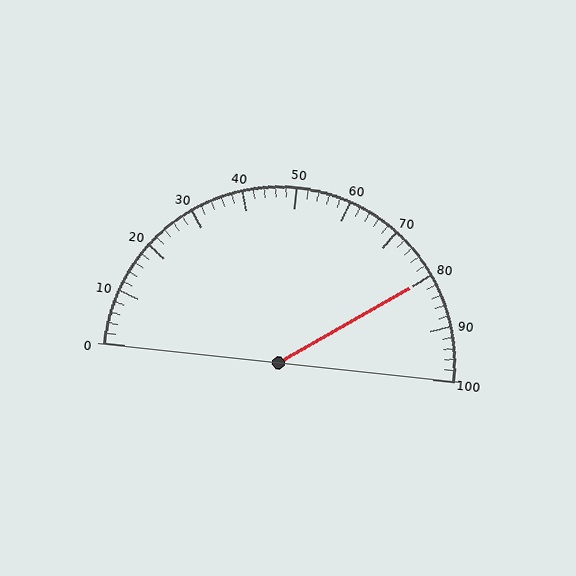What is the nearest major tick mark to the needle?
The nearest major tick mark is 80.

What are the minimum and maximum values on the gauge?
The gauge ranges from 0 to 100.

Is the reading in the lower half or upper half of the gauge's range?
The reading is in the upper half of the range (0 to 100).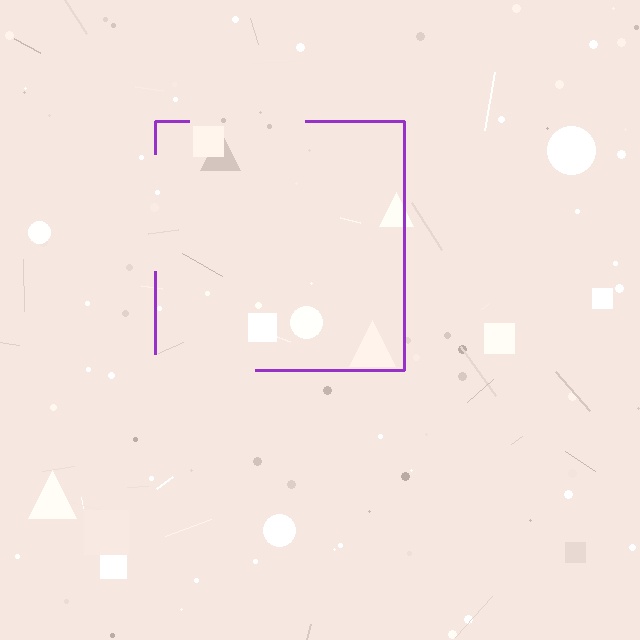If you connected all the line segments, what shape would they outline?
They would outline a square.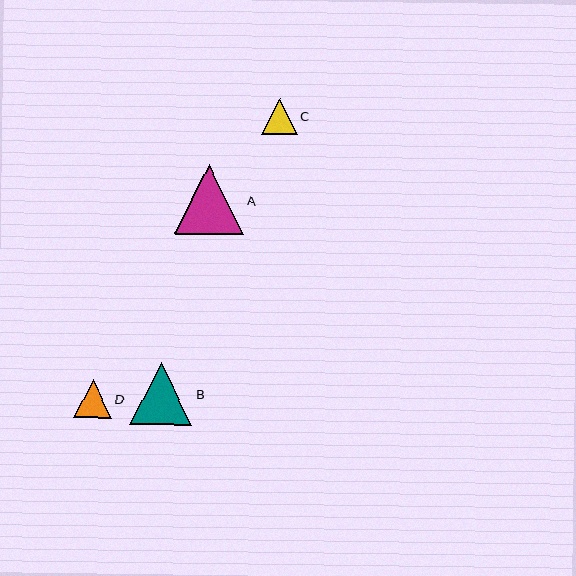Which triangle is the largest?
Triangle A is the largest with a size of approximately 70 pixels.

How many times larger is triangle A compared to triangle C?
Triangle A is approximately 2.0 times the size of triangle C.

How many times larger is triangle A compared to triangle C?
Triangle A is approximately 2.0 times the size of triangle C.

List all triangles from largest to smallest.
From largest to smallest: A, B, D, C.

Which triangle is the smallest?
Triangle C is the smallest with a size of approximately 36 pixels.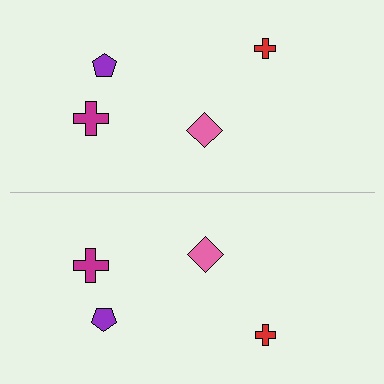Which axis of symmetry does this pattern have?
The pattern has a horizontal axis of symmetry running through the center of the image.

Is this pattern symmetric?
Yes, this pattern has bilateral (reflection) symmetry.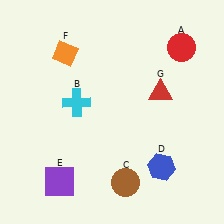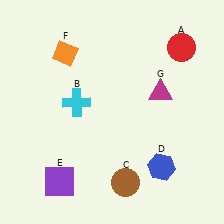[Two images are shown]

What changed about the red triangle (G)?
In Image 1, G is red. In Image 2, it changed to magenta.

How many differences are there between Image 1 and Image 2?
There is 1 difference between the two images.